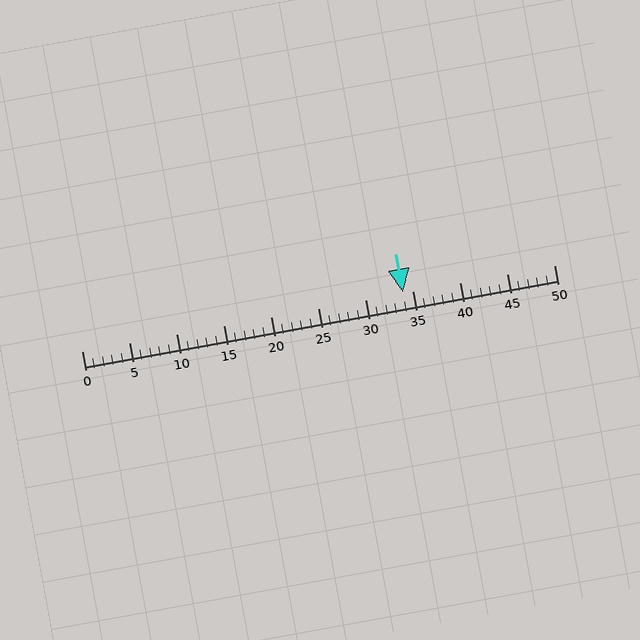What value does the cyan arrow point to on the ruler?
The cyan arrow points to approximately 34.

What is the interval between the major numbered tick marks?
The major tick marks are spaced 5 units apart.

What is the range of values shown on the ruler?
The ruler shows values from 0 to 50.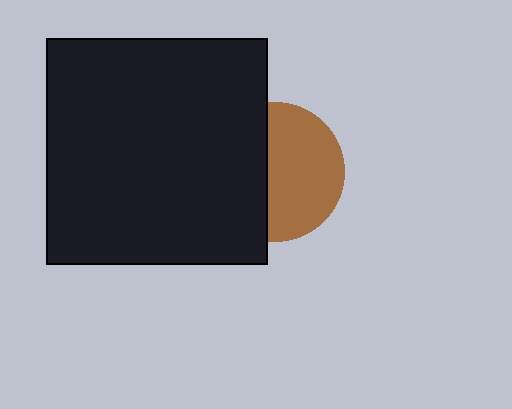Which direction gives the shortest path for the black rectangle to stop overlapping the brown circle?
Moving left gives the shortest separation.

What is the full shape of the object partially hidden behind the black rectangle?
The partially hidden object is a brown circle.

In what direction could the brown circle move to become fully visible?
The brown circle could move right. That would shift it out from behind the black rectangle entirely.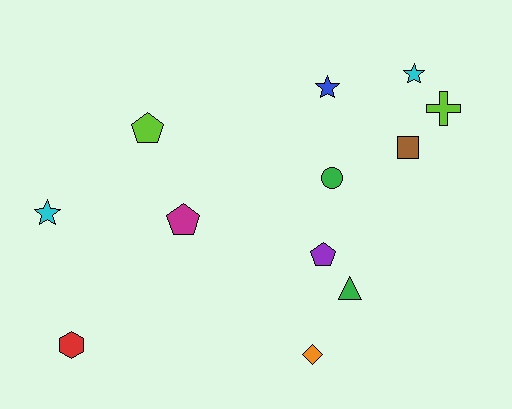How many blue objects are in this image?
There is 1 blue object.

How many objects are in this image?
There are 12 objects.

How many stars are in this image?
There are 3 stars.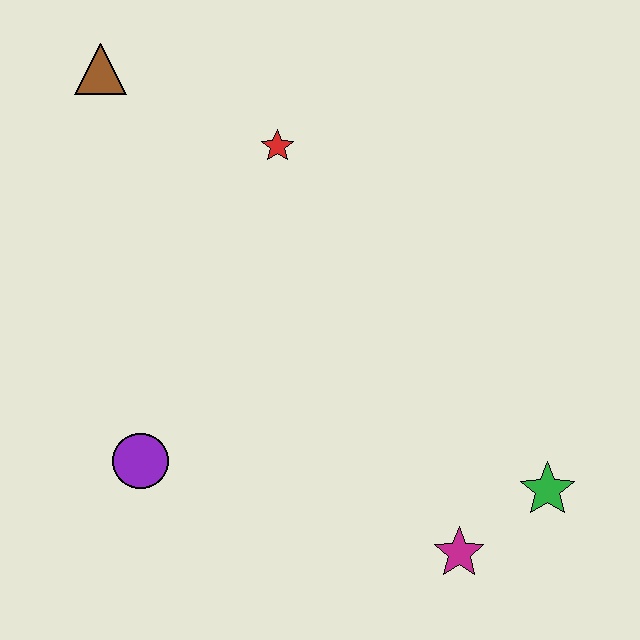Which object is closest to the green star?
The magenta star is closest to the green star.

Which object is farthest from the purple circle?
The green star is farthest from the purple circle.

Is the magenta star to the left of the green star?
Yes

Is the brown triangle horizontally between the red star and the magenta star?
No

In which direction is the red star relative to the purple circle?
The red star is above the purple circle.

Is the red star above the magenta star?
Yes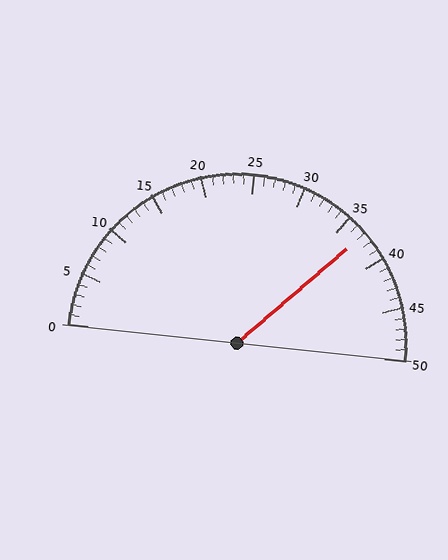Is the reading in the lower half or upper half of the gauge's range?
The reading is in the upper half of the range (0 to 50).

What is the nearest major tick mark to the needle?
The nearest major tick mark is 35.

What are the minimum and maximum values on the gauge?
The gauge ranges from 0 to 50.